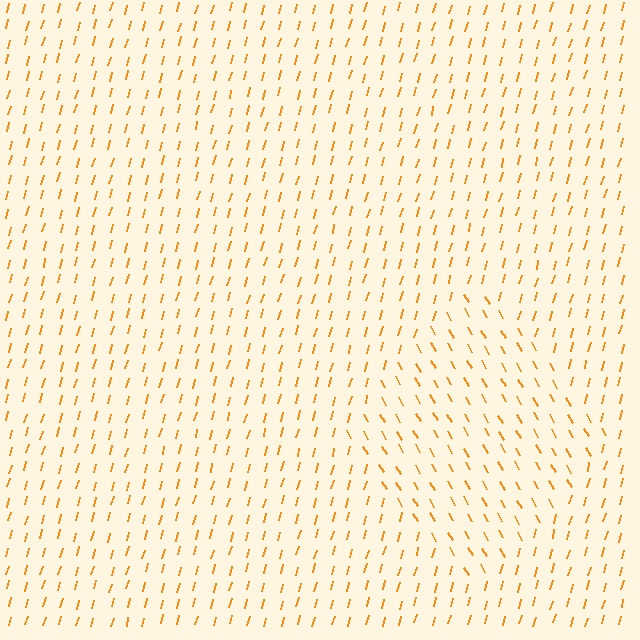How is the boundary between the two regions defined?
The boundary is defined purely by a change in line orientation (approximately 45 degrees difference). All lines are the same color and thickness.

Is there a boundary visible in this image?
Yes, there is a texture boundary formed by a change in line orientation.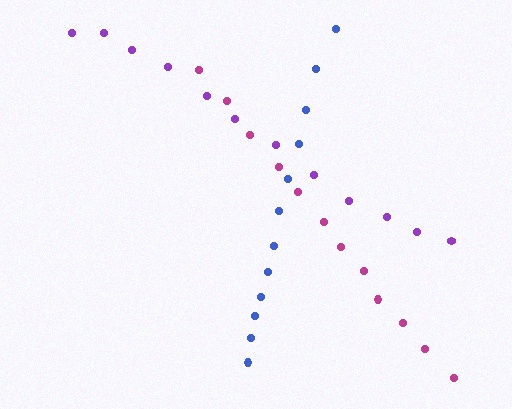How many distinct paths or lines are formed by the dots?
There are 3 distinct paths.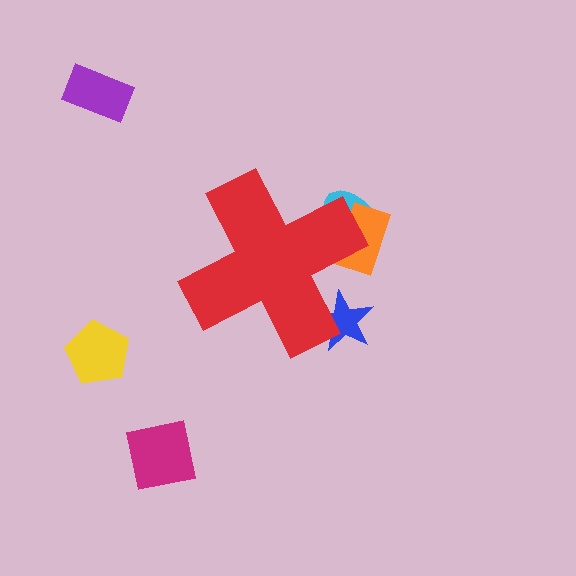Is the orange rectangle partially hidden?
Yes, the orange rectangle is partially hidden behind the red cross.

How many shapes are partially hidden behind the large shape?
3 shapes are partially hidden.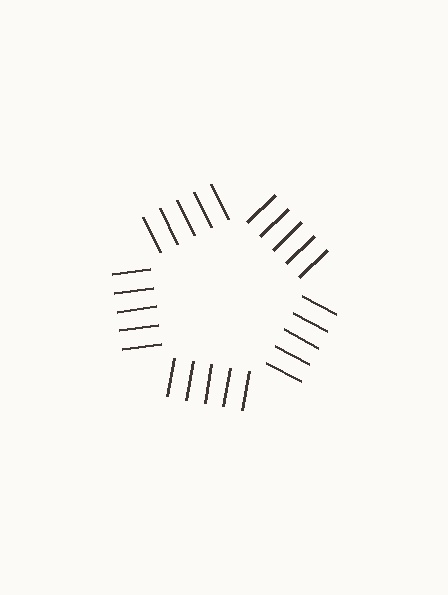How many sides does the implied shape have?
5 sides — the line-ends trace a pentagon.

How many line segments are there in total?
25 — 5 along each of the 5 edges.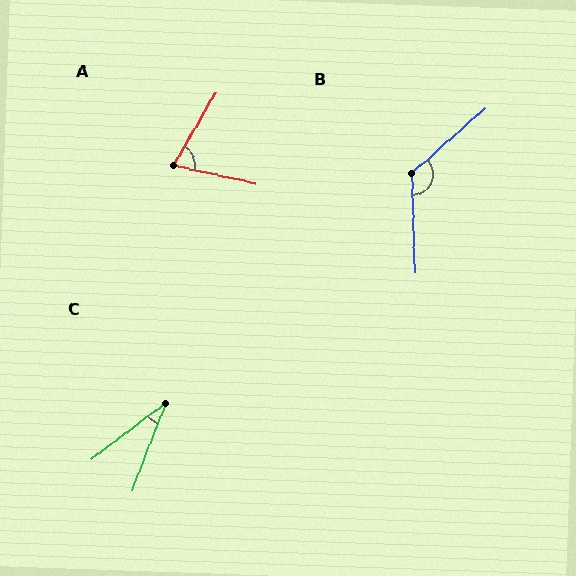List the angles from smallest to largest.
C (32°), A (72°), B (129°).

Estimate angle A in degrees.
Approximately 72 degrees.